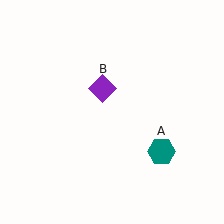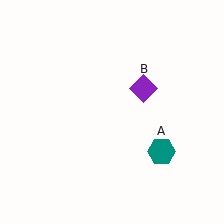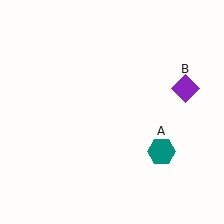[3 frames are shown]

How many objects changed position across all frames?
1 object changed position: purple diamond (object B).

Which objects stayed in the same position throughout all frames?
Teal hexagon (object A) remained stationary.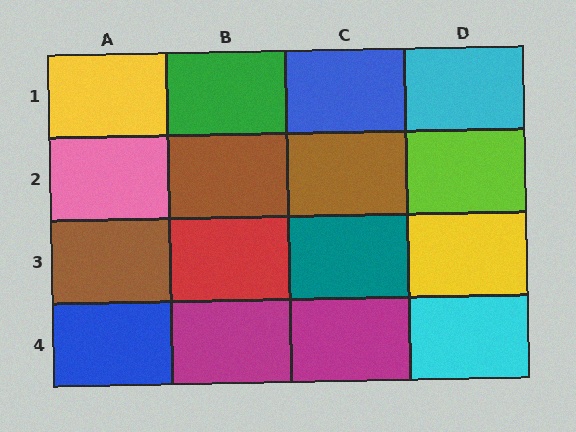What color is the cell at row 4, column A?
Blue.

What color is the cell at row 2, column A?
Pink.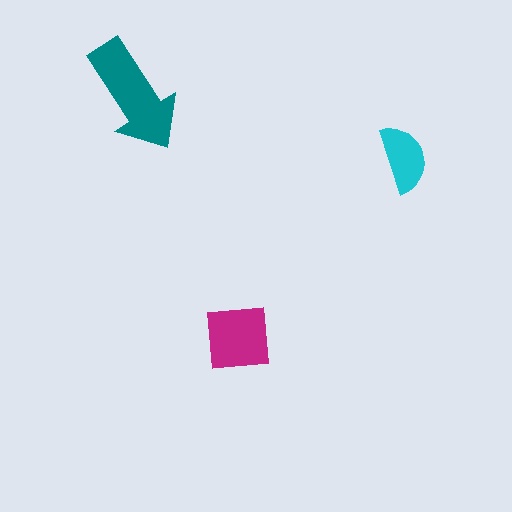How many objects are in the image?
There are 3 objects in the image.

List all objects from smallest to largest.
The cyan semicircle, the magenta square, the teal arrow.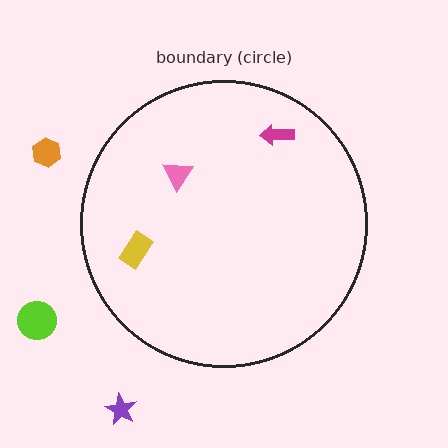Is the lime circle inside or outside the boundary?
Outside.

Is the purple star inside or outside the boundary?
Outside.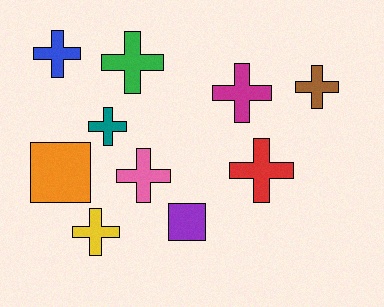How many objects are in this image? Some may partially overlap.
There are 10 objects.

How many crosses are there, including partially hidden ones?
There are 8 crosses.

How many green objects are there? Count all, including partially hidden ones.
There is 1 green object.